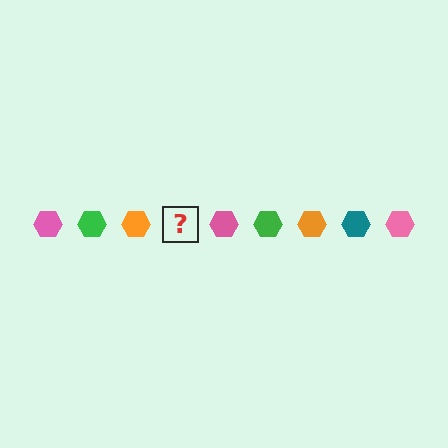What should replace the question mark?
The question mark should be replaced with a teal hexagon.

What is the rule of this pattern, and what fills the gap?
The rule is that the pattern cycles through pink, green, orange, teal hexagons. The gap should be filled with a teal hexagon.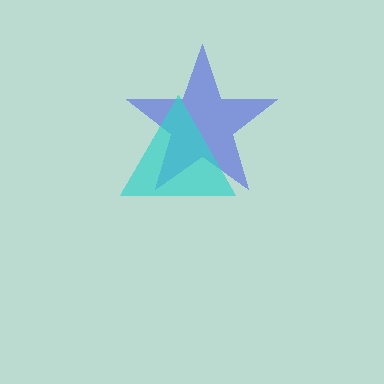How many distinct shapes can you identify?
There are 2 distinct shapes: a blue star, a cyan triangle.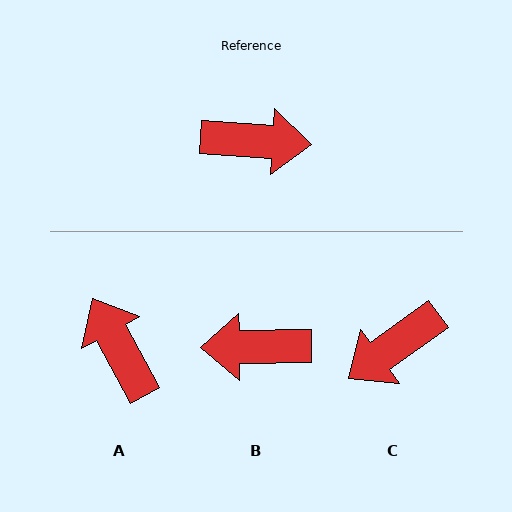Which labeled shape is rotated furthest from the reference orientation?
B, about 175 degrees away.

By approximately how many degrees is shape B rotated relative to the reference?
Approximately 175 degrees clockwise.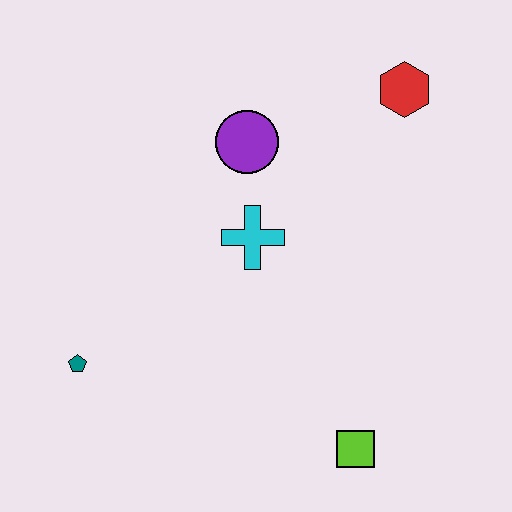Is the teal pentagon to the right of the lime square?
No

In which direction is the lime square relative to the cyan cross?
The lime square is below the cyan cross.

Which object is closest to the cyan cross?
The purple circle is closest to the cyan cross.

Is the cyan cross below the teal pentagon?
No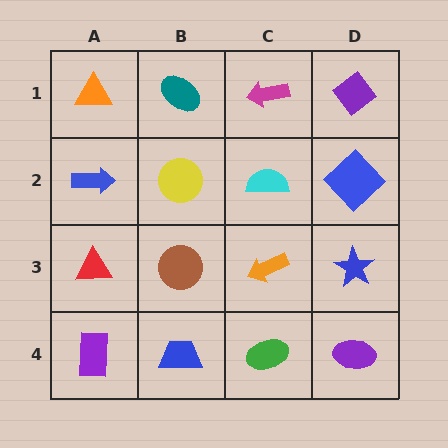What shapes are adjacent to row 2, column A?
An orange triangle (row 1, column A), a red triangle (row 3, column A), a yellow circle (row 2, column B).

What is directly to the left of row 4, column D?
A green ellipse.